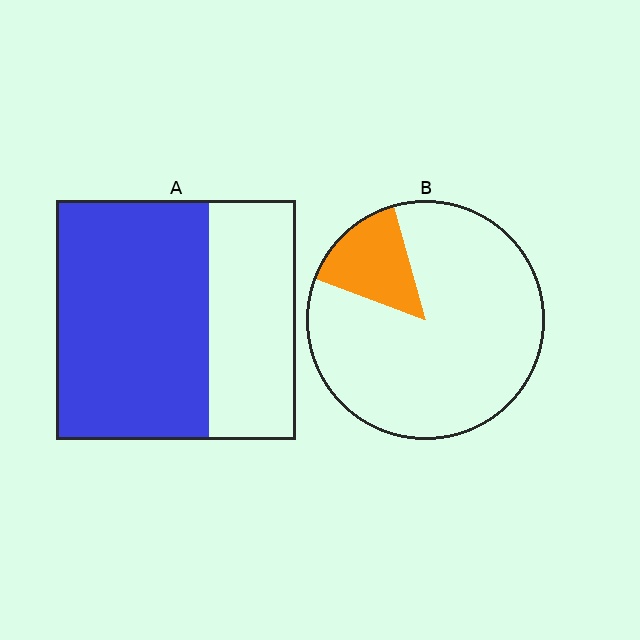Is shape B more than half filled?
No.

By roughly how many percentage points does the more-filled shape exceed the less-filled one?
By roughly 50 percentage points (A over B).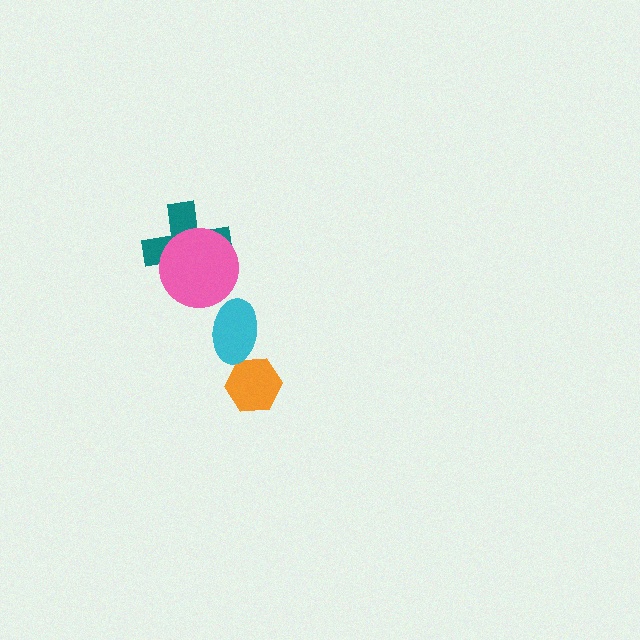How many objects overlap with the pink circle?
1 object overlaps with the pink circle.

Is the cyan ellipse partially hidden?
No, no other shape covers it.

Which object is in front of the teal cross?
The pink circle is in front of the teal cross.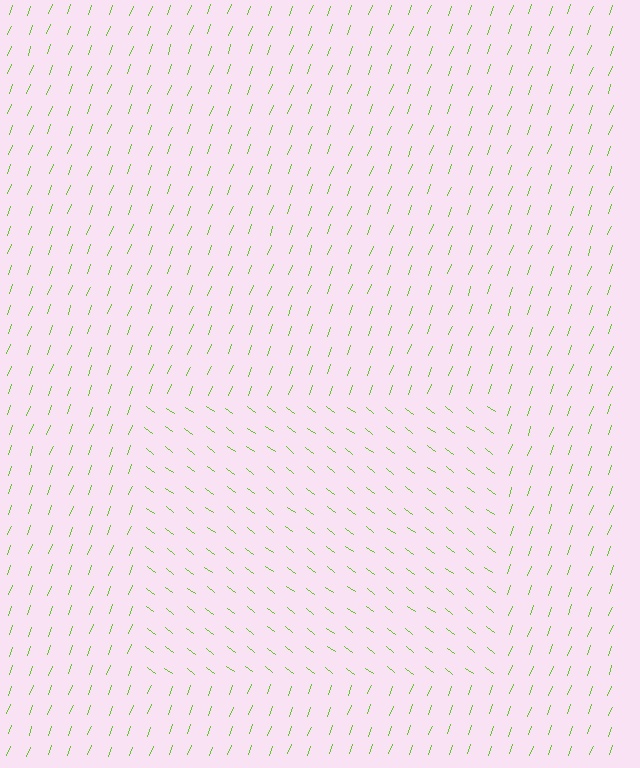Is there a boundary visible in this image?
Yes, there is a texture boundary formed by a change in line orientation.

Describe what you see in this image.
The image is filled with small lime line segments. A rectangle region in the image has lines oriented differently from the surrounding lines, creating a visible texture boundary.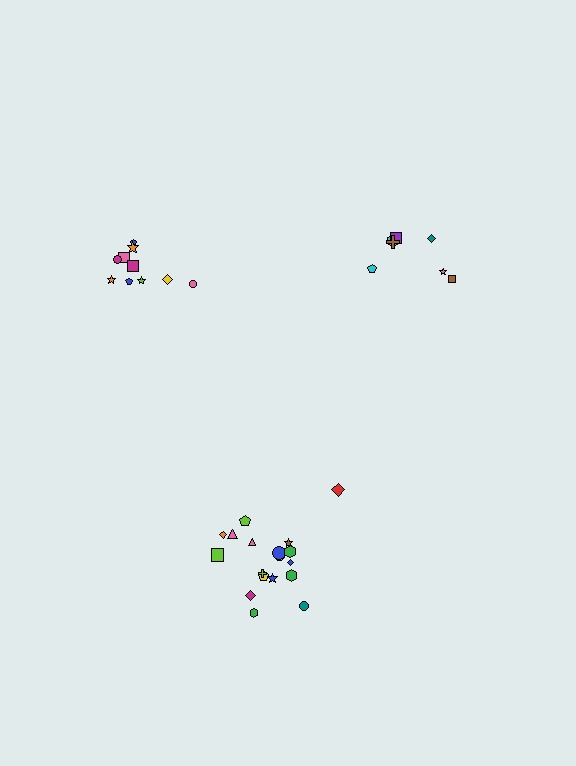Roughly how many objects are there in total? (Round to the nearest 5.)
Roughly 35 objects in total.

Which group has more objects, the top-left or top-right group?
The top-left group.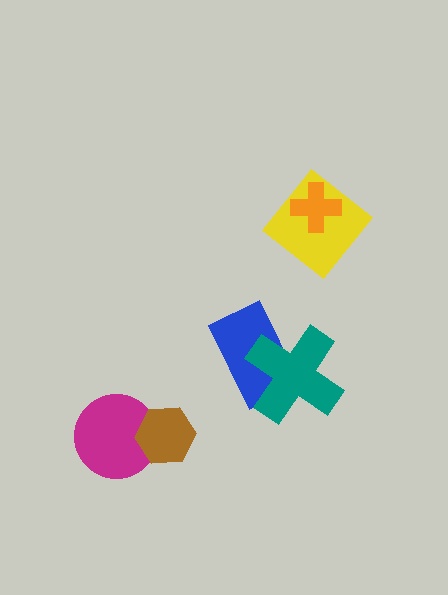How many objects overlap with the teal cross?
1 object overlaps with the teal cross.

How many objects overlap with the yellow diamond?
1 object overlaps with the yellow diamond.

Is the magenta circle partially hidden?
Yes, it is partially covered by another shape.